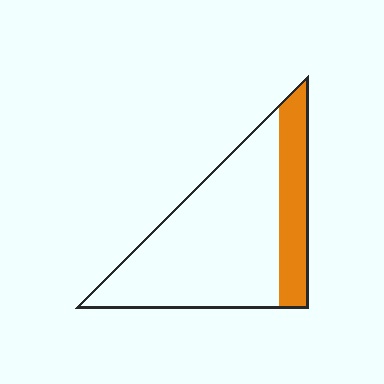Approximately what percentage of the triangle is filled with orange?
Approximately 25%.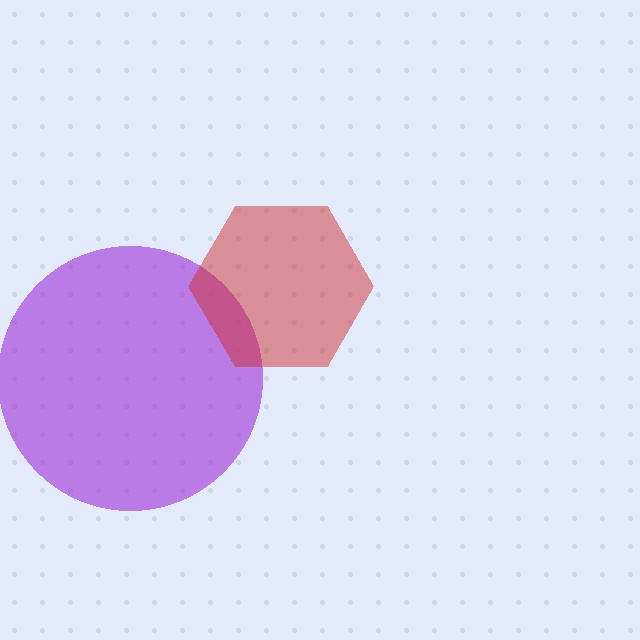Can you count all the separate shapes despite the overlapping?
Yes, there are 2 separate shapes.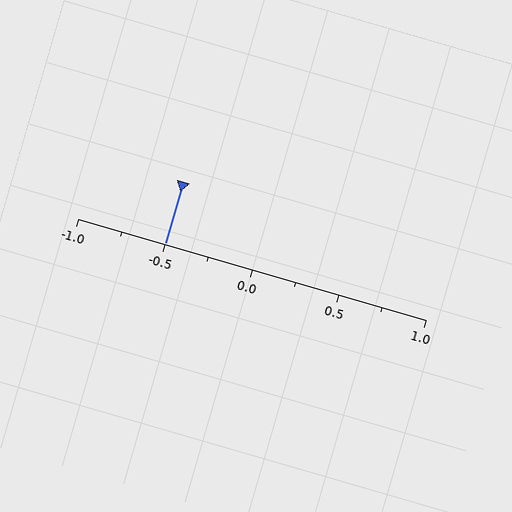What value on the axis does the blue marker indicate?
The marker indicates approximately -0.5.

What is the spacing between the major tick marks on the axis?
The major ticks are spaced 0.5 apart.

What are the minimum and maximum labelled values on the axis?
The axis runs from -1.0 to 1.0.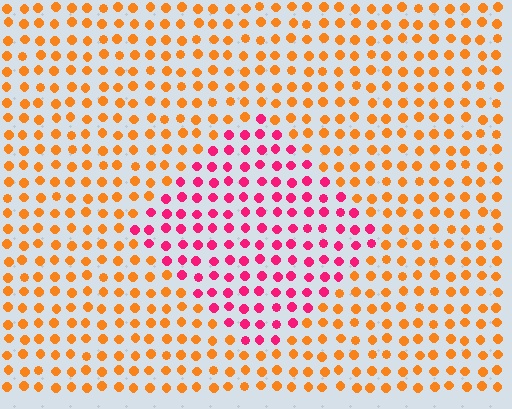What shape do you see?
I see a diamond.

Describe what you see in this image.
The image is filled with small orange elements in a uniform arrangement. A diamond-shaped region is visible where the elements are tinted to a slightly different hue, forming a subtle color boundary.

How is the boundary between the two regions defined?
The boundary is defined purely by a slight shift in hue (about 55 degrees). Spacing, size, and orientation are identical on both sides.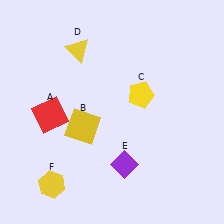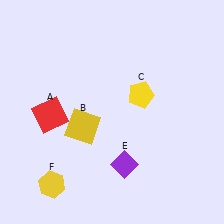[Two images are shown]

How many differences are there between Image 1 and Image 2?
There is 1 difference between the two images.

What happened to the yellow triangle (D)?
The yellow triangle (D) was removed in Image 2. It was in the top-left area of Image 1.